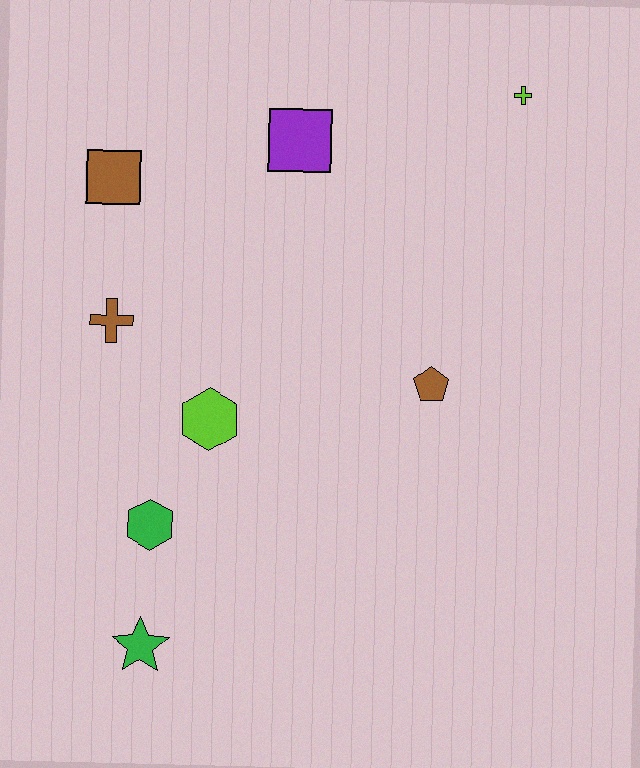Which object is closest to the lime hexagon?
The green hexagon is closest to the lime hexagon.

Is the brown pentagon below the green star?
No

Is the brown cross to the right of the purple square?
No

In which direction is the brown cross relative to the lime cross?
The brown cross is to the left of the lime cross.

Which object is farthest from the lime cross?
The green star is farthest from the lime cross.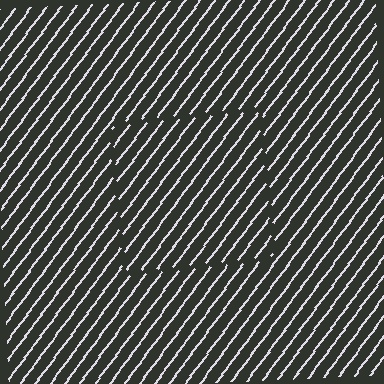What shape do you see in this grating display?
An illusory square. The interior of the shape contains the same grating, shifted by half a period — the contour is defined by the phase discontinuity where line-ends from the inner and outer gratings abut.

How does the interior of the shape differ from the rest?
The interior of the shape contains the same grating, shifted by half a period — the contour is defined by the phase discontinuity where line-ends from the inner and outer gratings abut.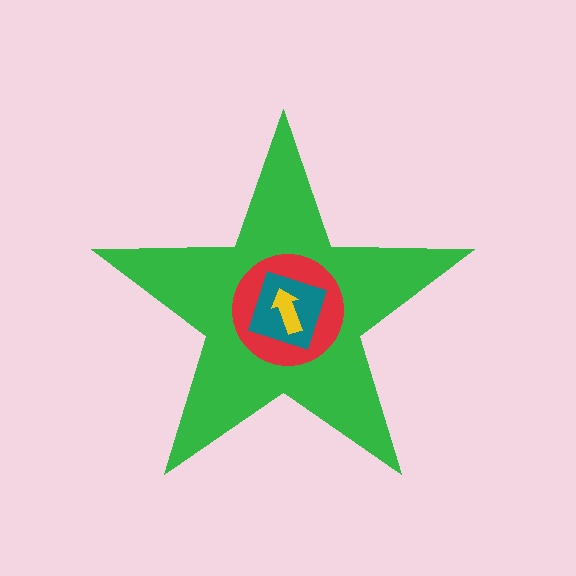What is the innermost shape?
The yellow arrow.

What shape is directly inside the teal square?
The yellow arrow.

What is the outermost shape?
The green star.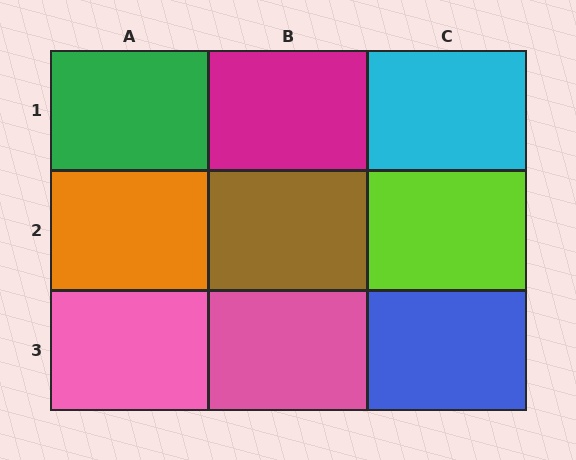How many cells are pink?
2 cells are pink.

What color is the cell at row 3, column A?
Pink.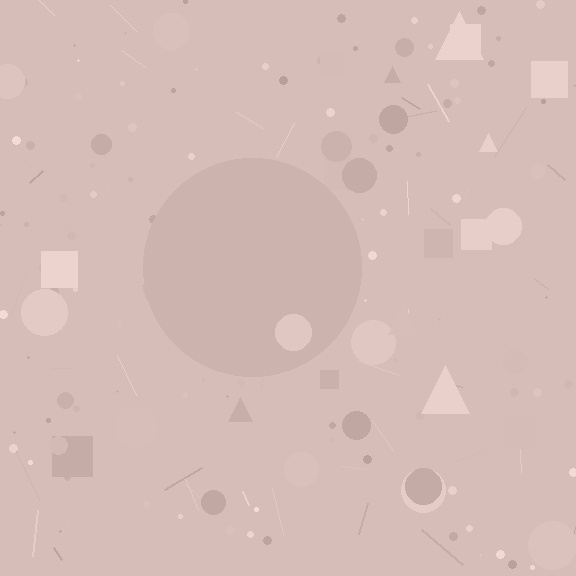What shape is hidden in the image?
A circle is hidden in the image.